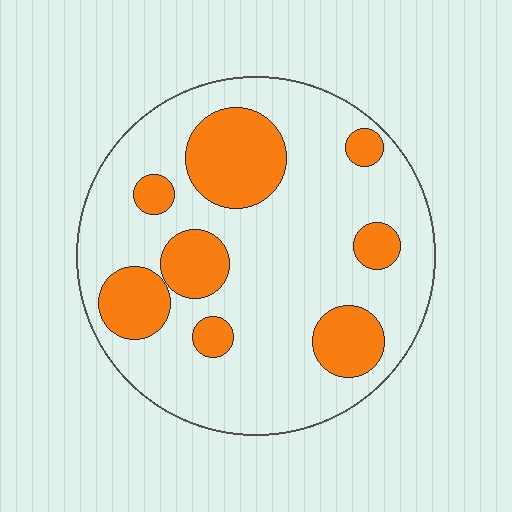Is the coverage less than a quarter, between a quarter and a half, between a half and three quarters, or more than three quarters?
Between a quarter and a half.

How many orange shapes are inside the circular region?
8.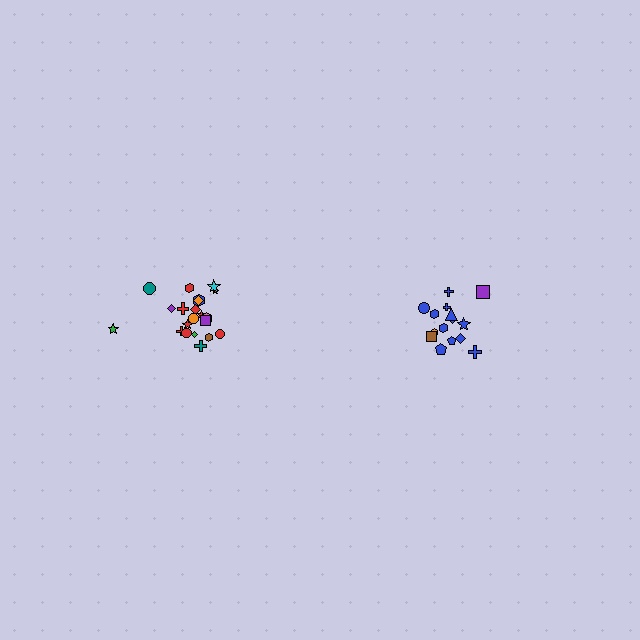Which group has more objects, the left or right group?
The left group.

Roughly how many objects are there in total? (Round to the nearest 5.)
Roughly 35 objects in total.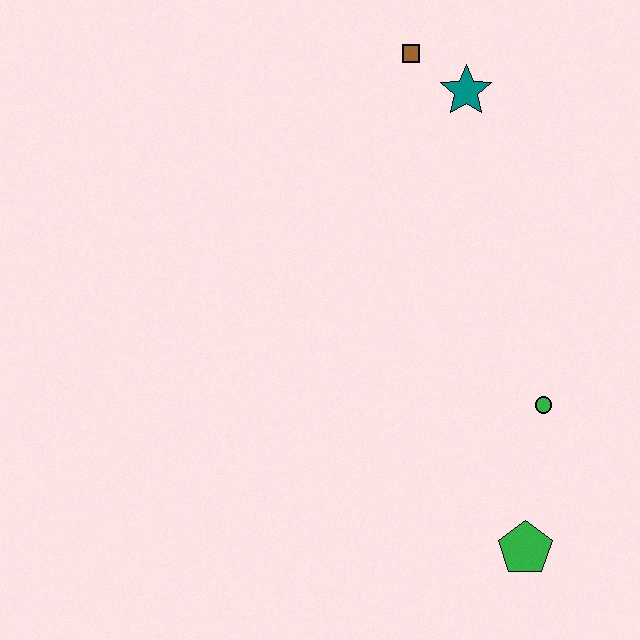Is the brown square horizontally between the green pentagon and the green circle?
No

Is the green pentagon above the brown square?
No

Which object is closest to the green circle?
The green pentagon is closest to the green circle.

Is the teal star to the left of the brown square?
No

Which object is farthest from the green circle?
The brown square is farthest from the green circle.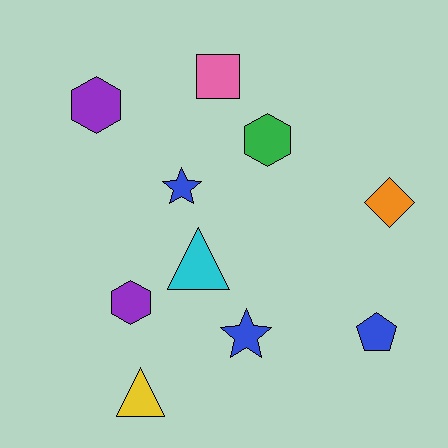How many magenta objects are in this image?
There are no magenta objects.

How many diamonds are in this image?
There is 1 diamond.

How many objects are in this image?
There are 10 objects.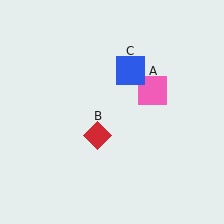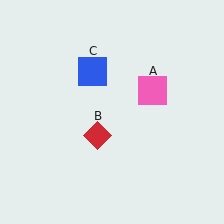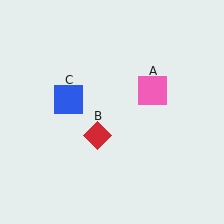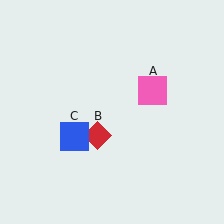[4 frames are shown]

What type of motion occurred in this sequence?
The blue square (object C) rotated counterclockwise around the center of the scene.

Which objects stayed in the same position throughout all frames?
Pink square (object A) and red diamond (object B) remained stationary.